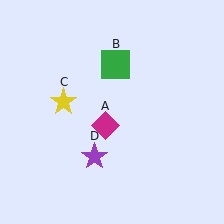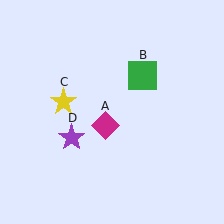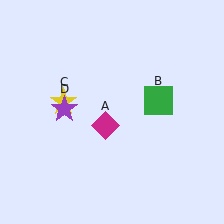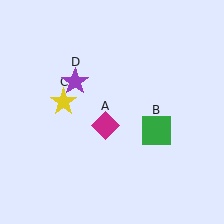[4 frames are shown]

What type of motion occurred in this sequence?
The green square (object B), purple star (object D) rotated clockwise around the center of the scene.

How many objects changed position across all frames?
2 objects changed position: green square (object B), purple star (object D).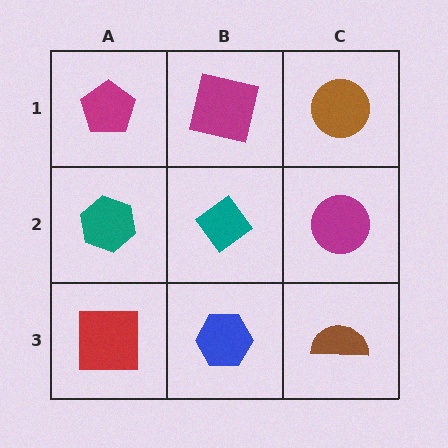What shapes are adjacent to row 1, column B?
A teal diamond (row 2, column B), a magenta pentagon (row 1, column A), a brown circle (row 1, column C).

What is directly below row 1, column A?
A teal hexagon.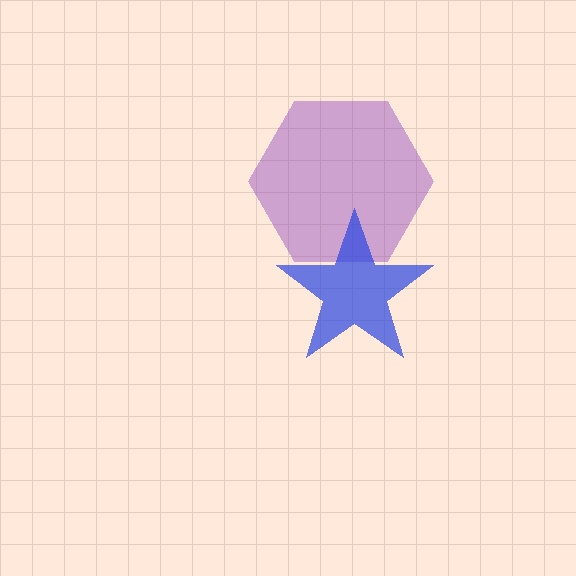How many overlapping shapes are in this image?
There are 2 overlapping shapes in the image.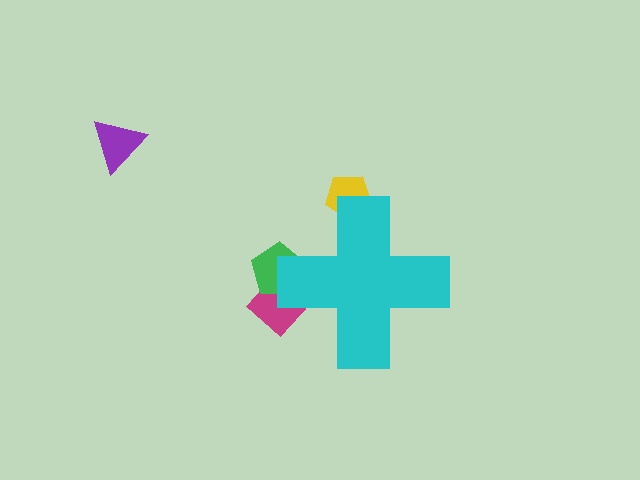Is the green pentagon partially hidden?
Yes, the green pentagon is partially hidden behind the cyan cross.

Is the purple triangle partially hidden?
No, the purple triangle is fully visible.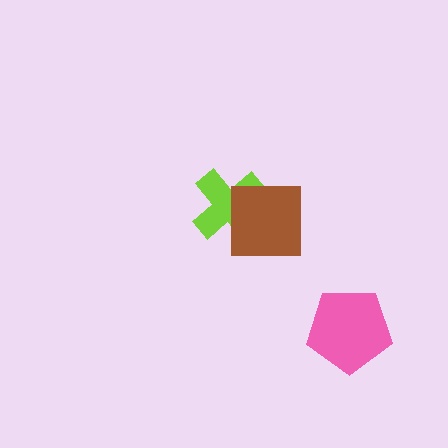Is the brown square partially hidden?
No, no other shape covers it.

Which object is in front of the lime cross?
The brown square is in front of the lime cross.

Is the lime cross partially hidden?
Yes, it is partially covered by another shape.